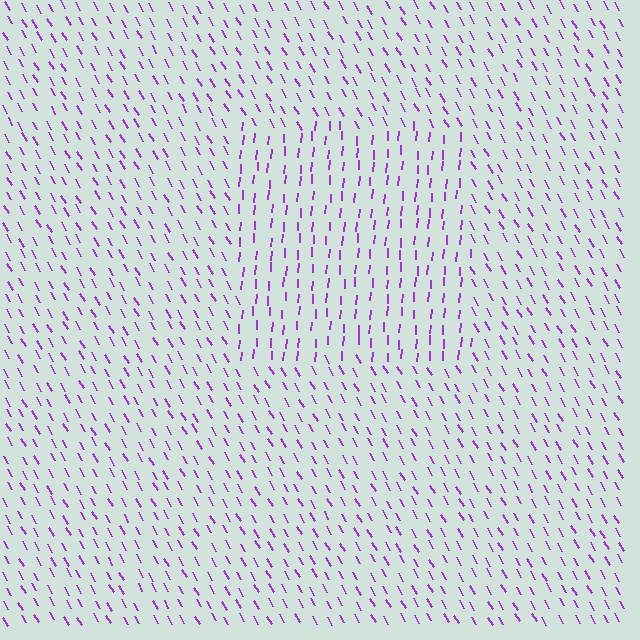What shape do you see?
I see a rectangle.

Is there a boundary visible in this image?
Yes, there is a texture boundary formed by a change in line orientation.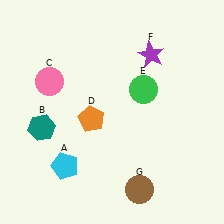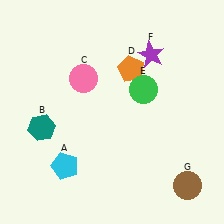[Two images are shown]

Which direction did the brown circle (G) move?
The brown circle (G) moved right.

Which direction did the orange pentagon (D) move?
The orange pentagon (D) moved up.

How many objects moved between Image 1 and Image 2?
3 objects moved between the two images.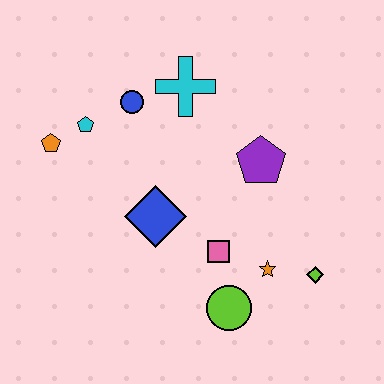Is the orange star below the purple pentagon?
Yes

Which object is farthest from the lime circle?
The orange pentagon is farthest from the lime circle.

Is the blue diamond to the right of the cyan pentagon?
Yes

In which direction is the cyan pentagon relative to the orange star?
The cyan pentagon is to the left of the orange star.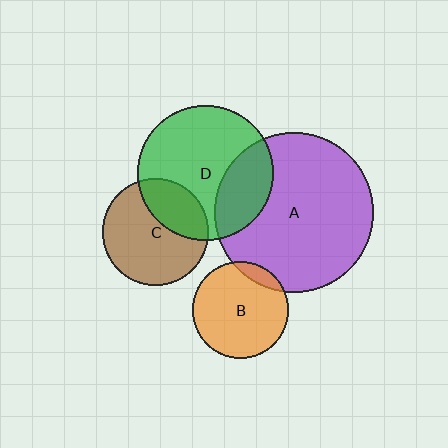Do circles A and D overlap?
Yes.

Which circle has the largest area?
Circle A (purple).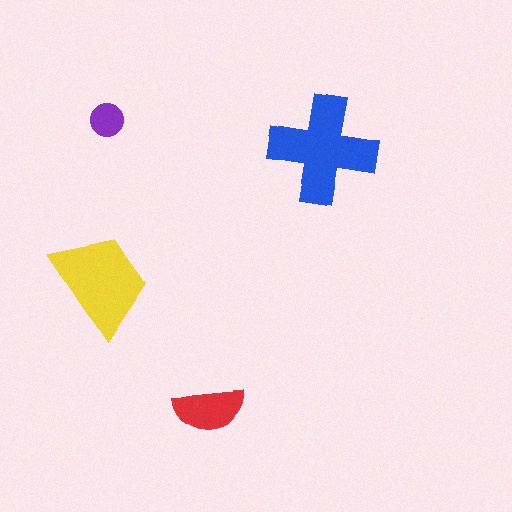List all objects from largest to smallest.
The blue cross, the yellow trapezoid, the red semicircle, the purple circle.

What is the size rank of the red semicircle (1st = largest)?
3rd.